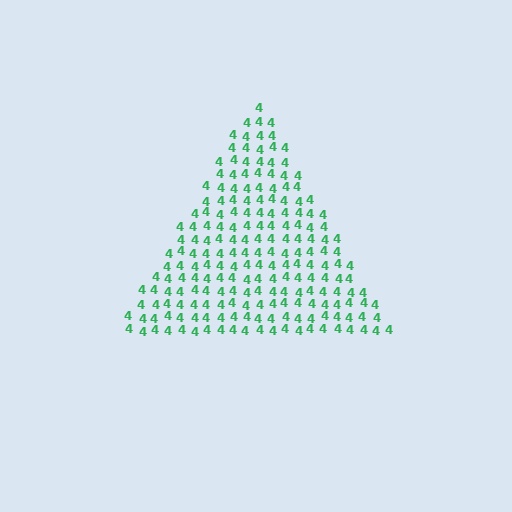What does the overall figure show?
The overall figure shows a triangle.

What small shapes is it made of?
It is made of small digit 4's.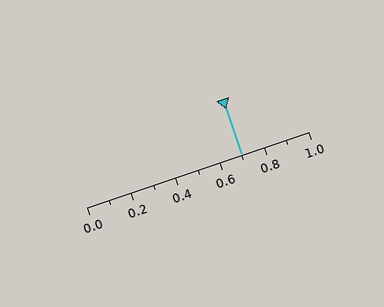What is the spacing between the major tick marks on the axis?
The major ticks are spaced 0.2 apart.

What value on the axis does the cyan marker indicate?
The marker indicates approximately 0.7.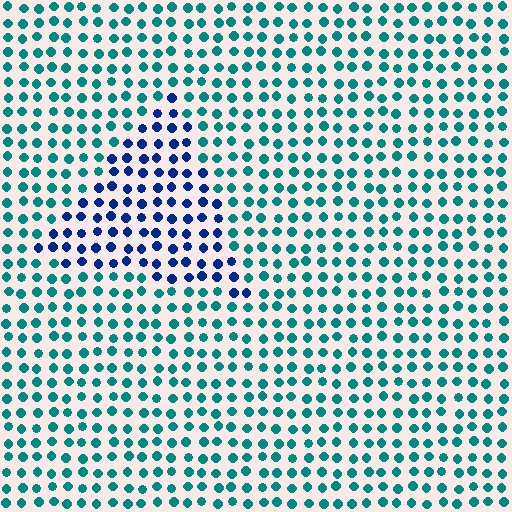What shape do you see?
I see a triangle.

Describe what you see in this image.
The image is filled with small teal elements in a uniform arrangement. A triangle-shaped region is visible where the elements are tinted to a slightly different hue, forming a subtle color boundary.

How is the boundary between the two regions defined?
The boundary is defined purely by a slight shift in hue (about 47 degrees). Spacing, size, and orientation are identical on both sides.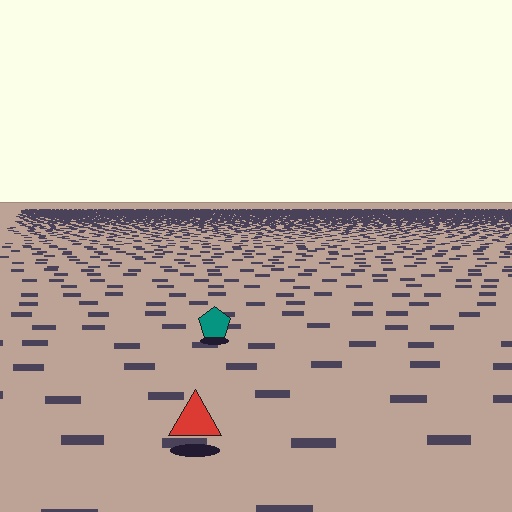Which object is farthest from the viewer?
The teal pentagon is farthest from the viewer. It appears smaller and the ground texture around it is denser.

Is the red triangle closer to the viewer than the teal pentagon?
Yes. The red triangle is closer — you can tell from the texture gradient: the ground texture is coarser near it.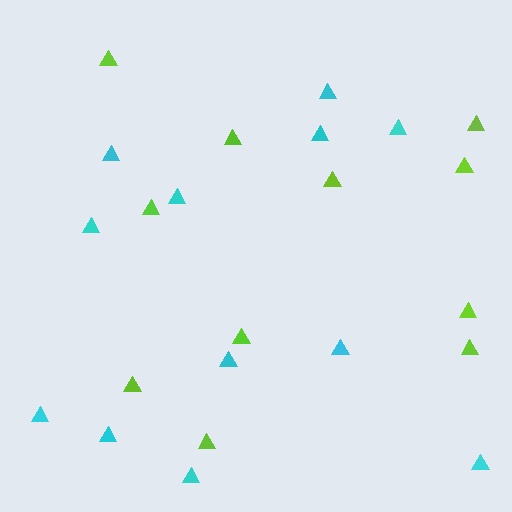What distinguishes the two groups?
There are 2 groups: one group of cyan triangles (12) and one group of lime triangles (11).